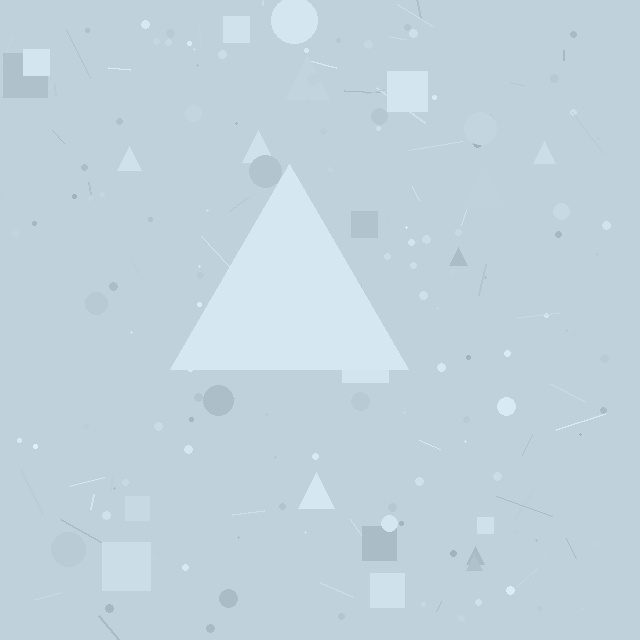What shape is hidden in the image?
A triangle is hidden in the image.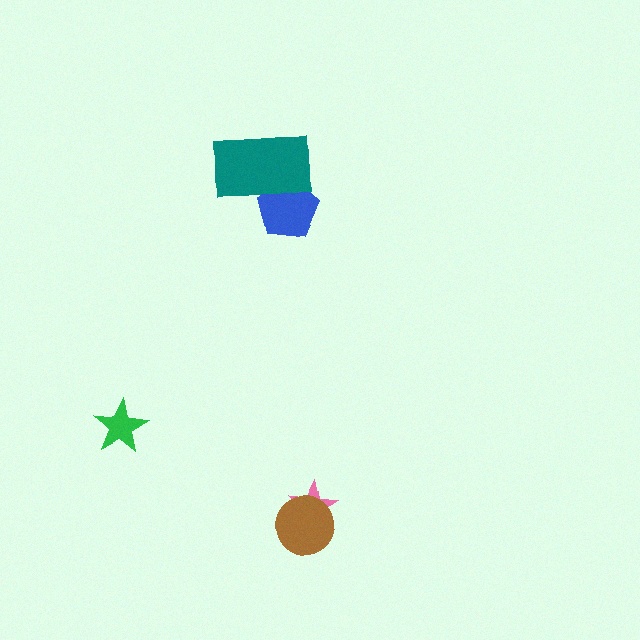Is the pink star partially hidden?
Yes, it is partially covered by another shape.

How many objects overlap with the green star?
0 objects overlap with the green star.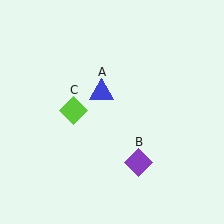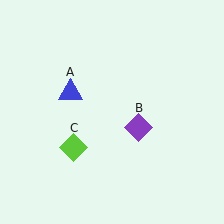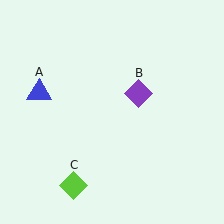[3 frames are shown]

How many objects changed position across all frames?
3 objects changed position: blue triangle (object A), purple diamond (object B), lime diamond (object C).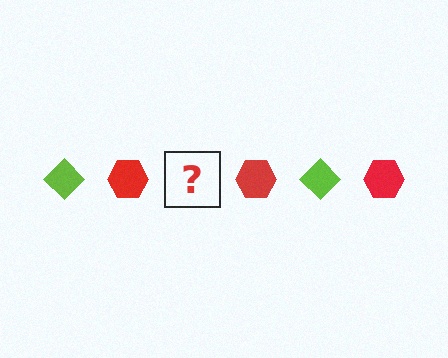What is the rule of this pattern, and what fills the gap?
The rule is that the pattern alternates between lime diamond and red hexagon. The gap should be filled with a lime diamond.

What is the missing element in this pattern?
The missing element is a lime diamond.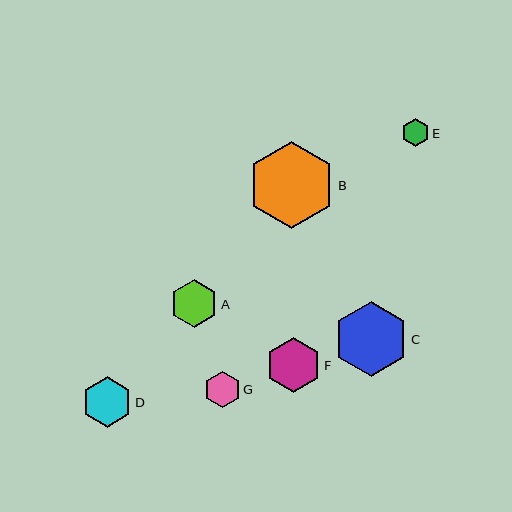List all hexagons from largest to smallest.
From largest to smallest: B, C, F, D, A, G, E.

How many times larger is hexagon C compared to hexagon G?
Hexagon C is approximately 2.1 times the size of hexagon G.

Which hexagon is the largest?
Hexagon B is the largest with a size of approximately 87 pixels.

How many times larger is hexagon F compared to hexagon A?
Hexagon F is approximately 1.2 times the size of hexagon A.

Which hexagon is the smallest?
Hexagon E is the smallest with a size of approximately 28 pixels.